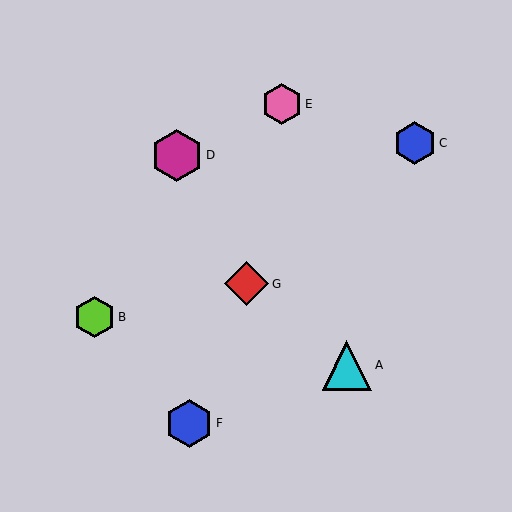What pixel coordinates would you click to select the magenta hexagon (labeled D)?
Click at (177, 155) to select the magenta hexagon D.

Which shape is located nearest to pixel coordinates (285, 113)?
The pink hexagon (labeled E) at (282, 104) is nearest to that location.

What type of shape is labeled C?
Shape C is a blue hexagon.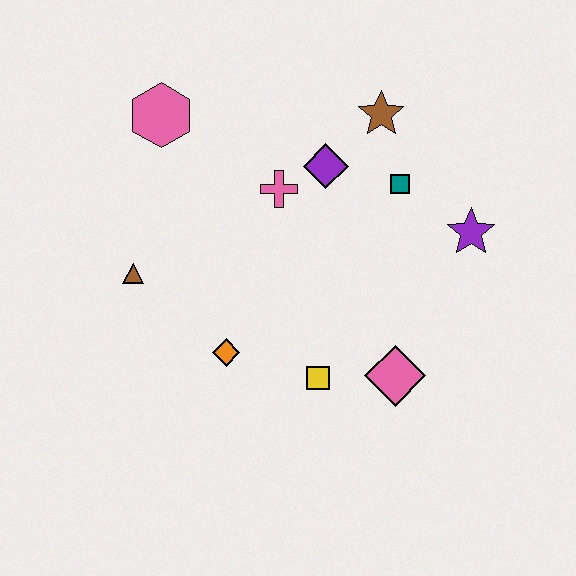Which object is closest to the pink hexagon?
The pink cross is closest to the pink hexagon.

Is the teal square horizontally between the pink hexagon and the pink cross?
No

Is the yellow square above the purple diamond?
No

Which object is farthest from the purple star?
The brown triangle is farthest from the purple star.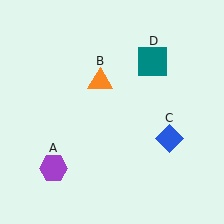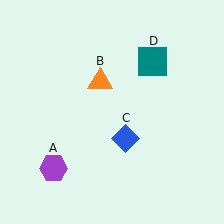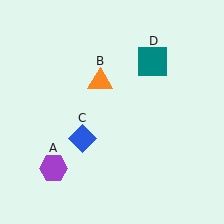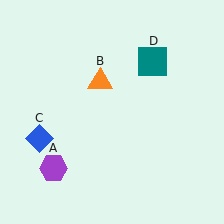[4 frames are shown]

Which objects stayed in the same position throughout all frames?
Purple hexagon (object A) and orange triangle (object B) and teal square (object D) remained stationary.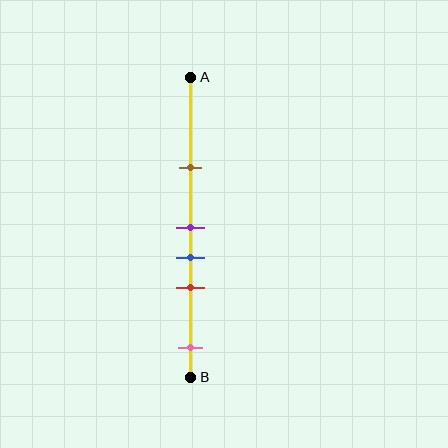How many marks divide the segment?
There are 5 marks dividing the segment.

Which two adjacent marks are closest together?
The purple and blue marks are the closest adjacent pair.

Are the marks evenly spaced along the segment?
No, the marks are not evenly spaced.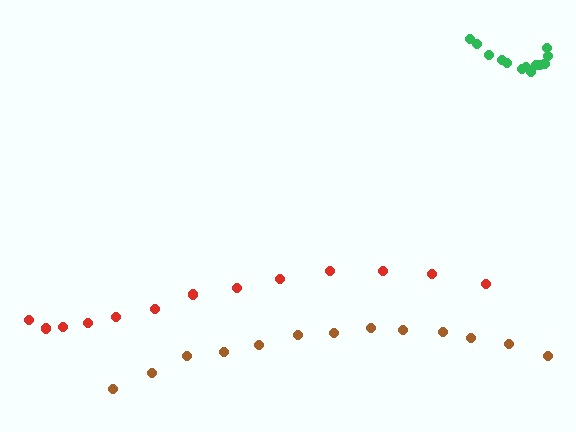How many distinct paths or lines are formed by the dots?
There are 3 distinct paths.